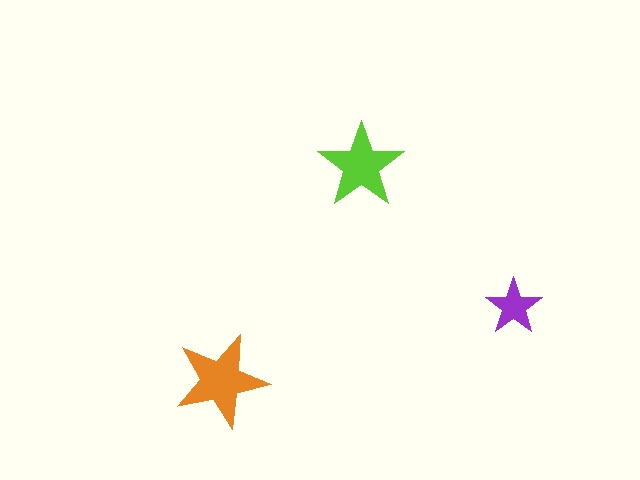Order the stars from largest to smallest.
the orange one, the lime one, the purple one.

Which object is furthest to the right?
The purple star is rightmost.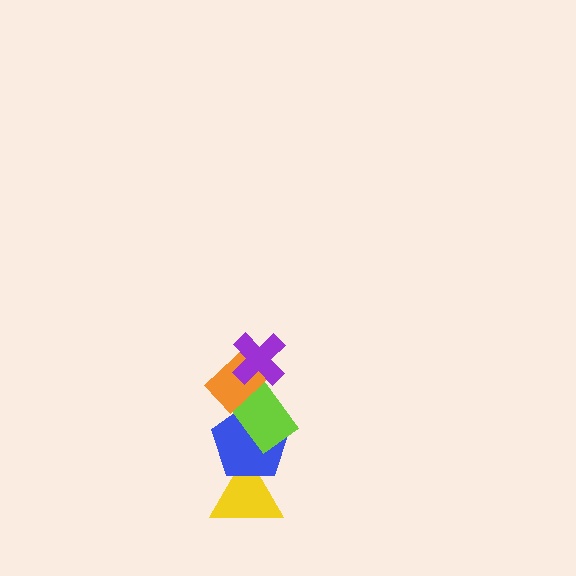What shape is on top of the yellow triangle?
The blue pentagon is on top of the yellow triangle.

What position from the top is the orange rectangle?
The orange rectangle is 2nd from the top.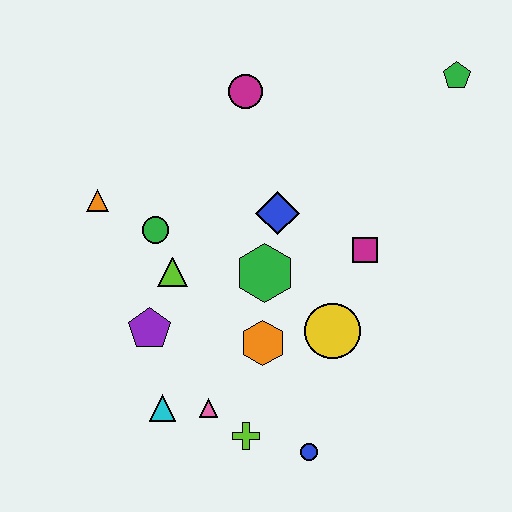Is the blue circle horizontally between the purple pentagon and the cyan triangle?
No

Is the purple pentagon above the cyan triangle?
Yes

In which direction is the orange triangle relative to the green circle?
The orange triangle is to the left of the green circle.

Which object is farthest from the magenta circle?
The blue circle is farthest from the magenta circle.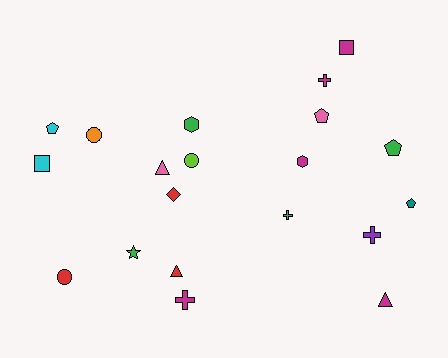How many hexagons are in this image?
There are 2 hexagons.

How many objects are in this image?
There are 20 objects.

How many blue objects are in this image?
There are no blue objects.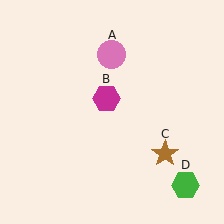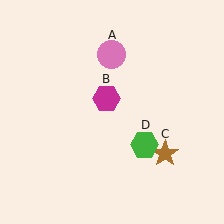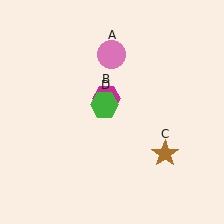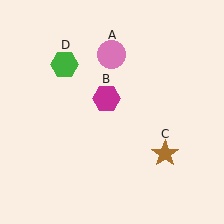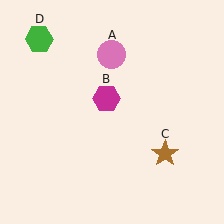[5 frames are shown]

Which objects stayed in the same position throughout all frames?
Pink circle (object A) and magenta hexagon (object B) and brown star (object C) remained stationary.